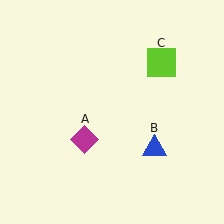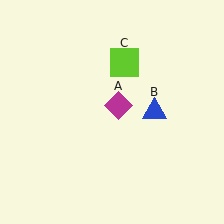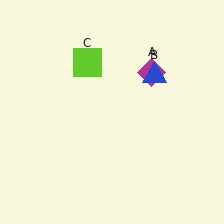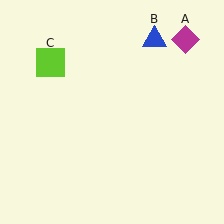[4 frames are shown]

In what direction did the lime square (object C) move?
The lime square (object C) moved left.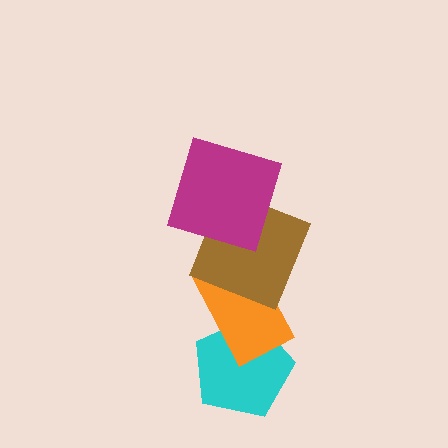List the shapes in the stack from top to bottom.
From top to bottom: the magenta square, the brown square, the orange rectangle, the cyan pentagon.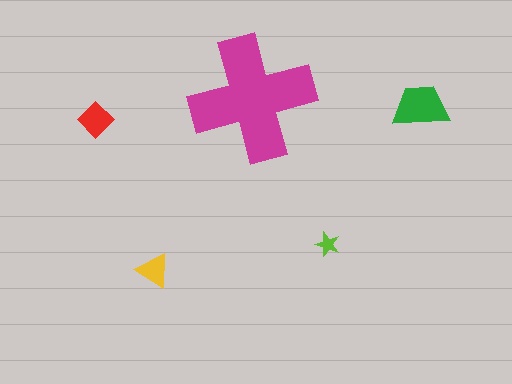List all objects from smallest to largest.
The lime star, the yellow triangle, the red diamond, the green trapezoid, the magenta cross.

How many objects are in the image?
There are 5 objects in the image.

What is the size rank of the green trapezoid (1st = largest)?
2nd.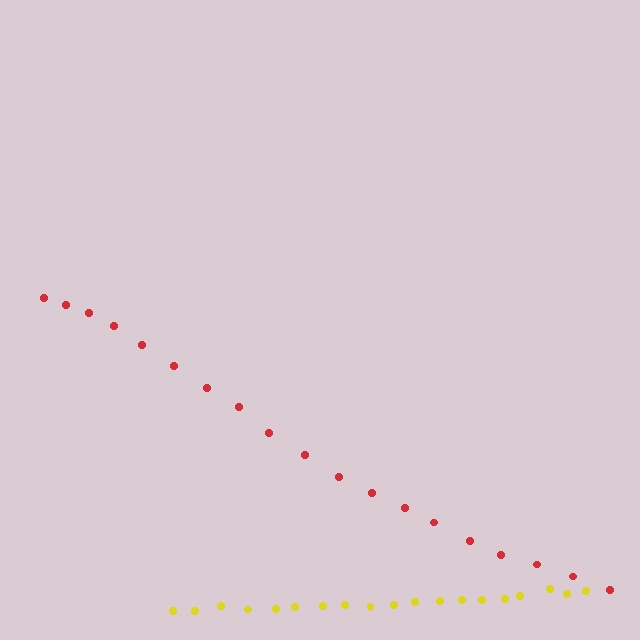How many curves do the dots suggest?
There are 2 distinct paths.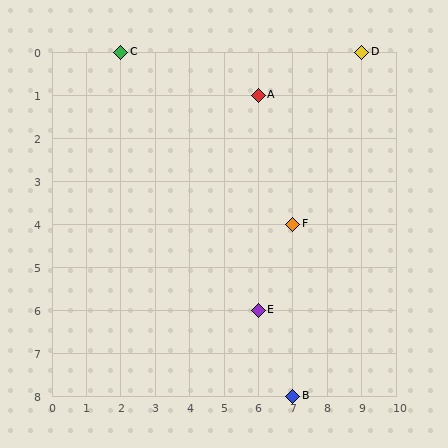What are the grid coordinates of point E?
Point E is at grid coordinates (6, 6).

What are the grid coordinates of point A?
Point A is at grid coordinates (6, 1).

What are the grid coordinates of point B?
Point B is at grid coordinates (7, 8).